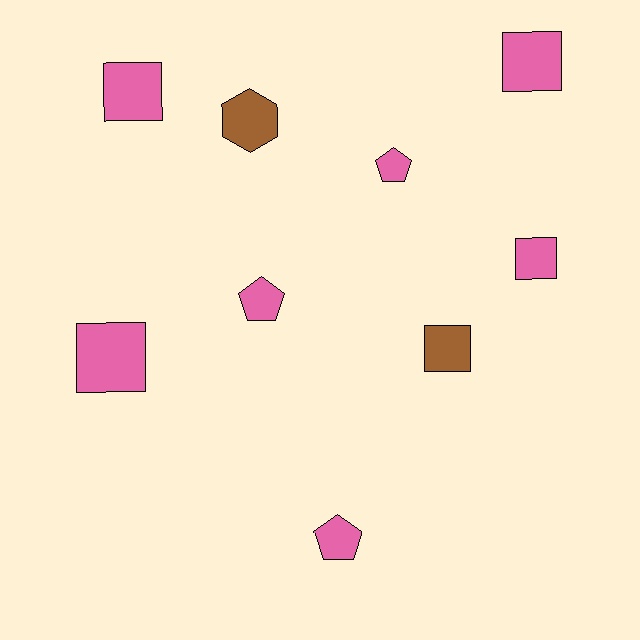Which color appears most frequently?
Pink, with 7 objects.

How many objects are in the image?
There are 9 objects.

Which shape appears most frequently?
Square, with 5 objects.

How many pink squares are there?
There are 4 pink squares.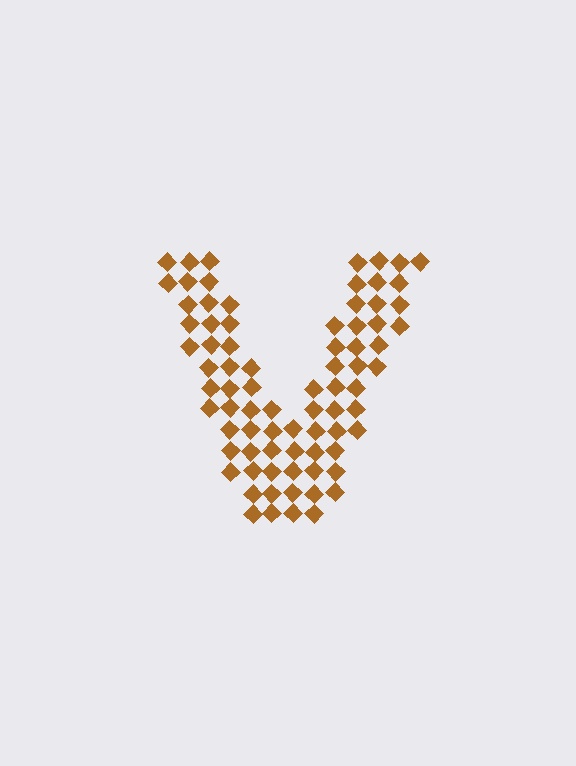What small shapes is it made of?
It is made of small diamonds.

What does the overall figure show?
The overall figure shows the letter V.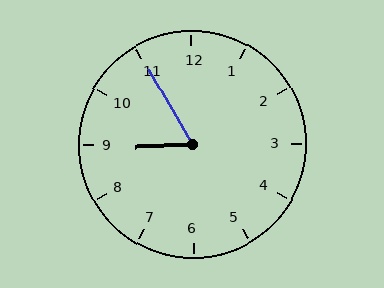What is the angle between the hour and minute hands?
Approximately 62 degrees.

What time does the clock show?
8:55.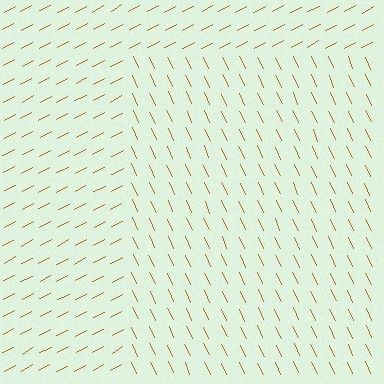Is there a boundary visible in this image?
Yes, there is a texture boundary formed by a change in line orientation.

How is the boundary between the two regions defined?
The boundary is defined purely by a change in line orientation (approximately 87 degrees difference). All lines are the same color and thickness.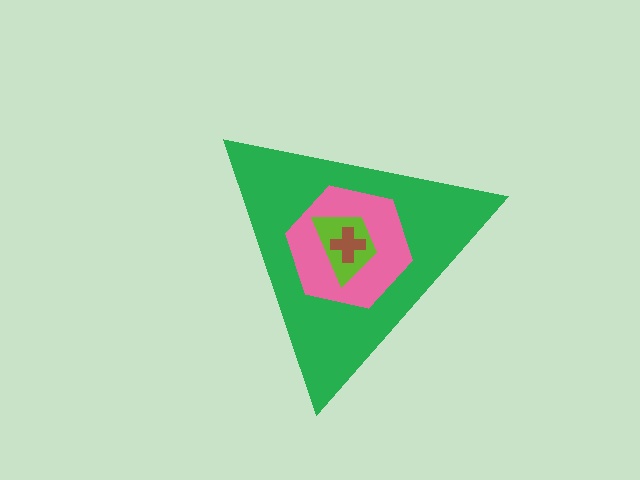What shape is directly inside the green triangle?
The pink hexagon.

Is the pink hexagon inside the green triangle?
Yes.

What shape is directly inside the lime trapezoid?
The brown cross.